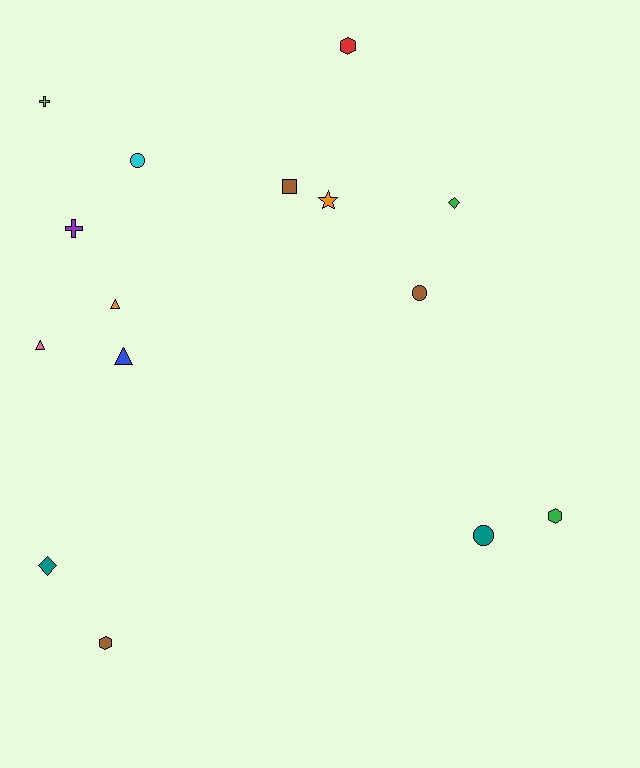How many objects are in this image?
There are 15 objects.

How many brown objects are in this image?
There are 3 brown objects.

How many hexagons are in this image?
There are 3 hexagons.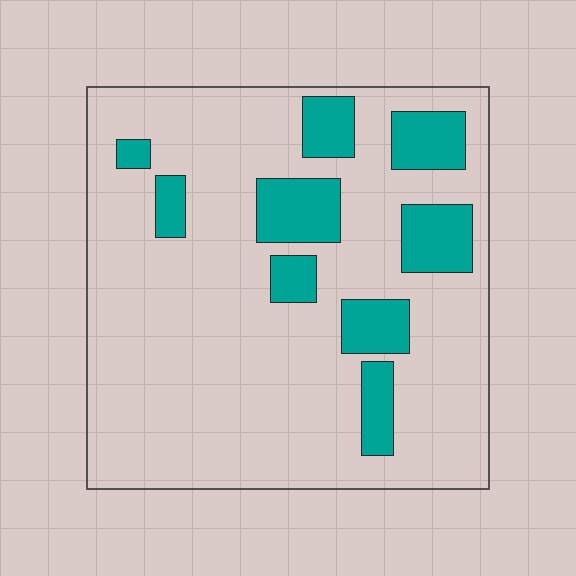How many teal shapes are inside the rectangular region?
9.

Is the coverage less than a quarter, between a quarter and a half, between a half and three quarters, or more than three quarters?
Less than a quarter.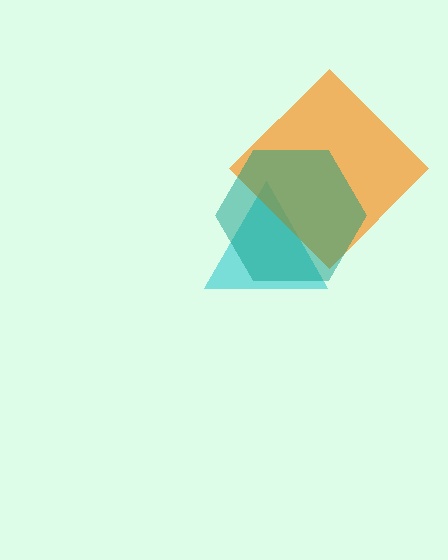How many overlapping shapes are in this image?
There are 3 overlapping shapes in the image.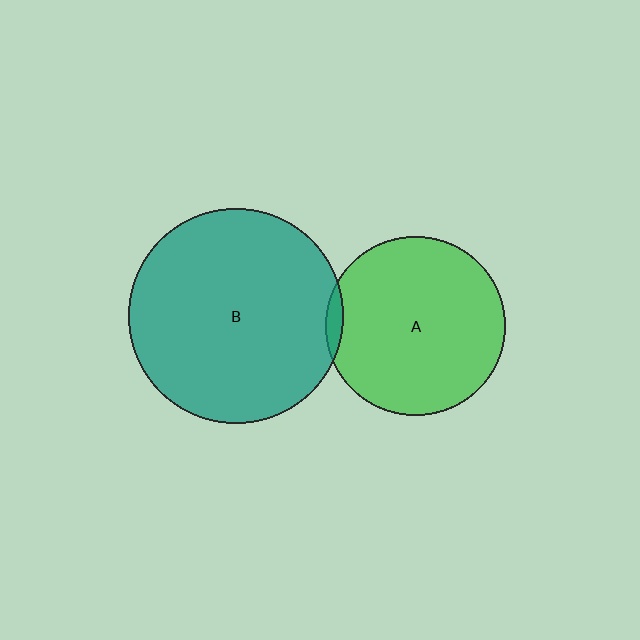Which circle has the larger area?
Circle B (teal).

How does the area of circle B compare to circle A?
Approximately 1.4 times.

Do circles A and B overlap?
Yes.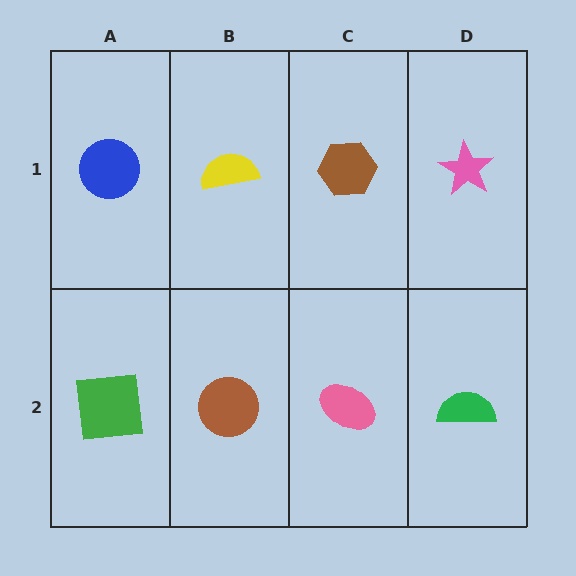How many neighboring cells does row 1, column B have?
3.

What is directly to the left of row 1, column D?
A brown hexagon.